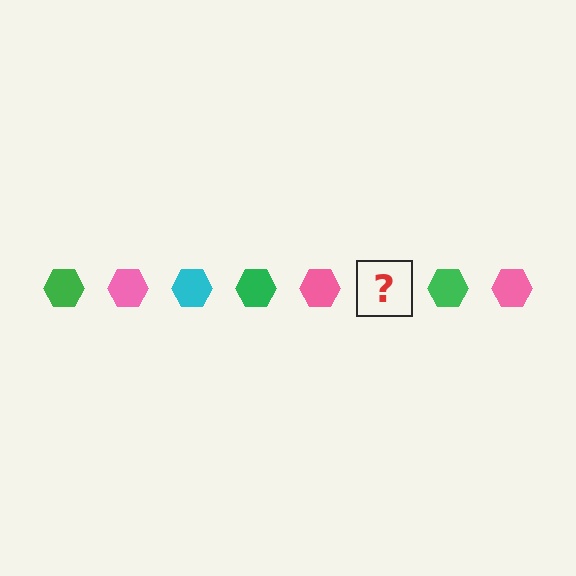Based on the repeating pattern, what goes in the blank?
The blank should be a cyan hexagon.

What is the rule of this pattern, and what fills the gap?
The rule is that the pattern cycles through green, pink, cyan hexagons. The gap should be filled with a cyan hexagon.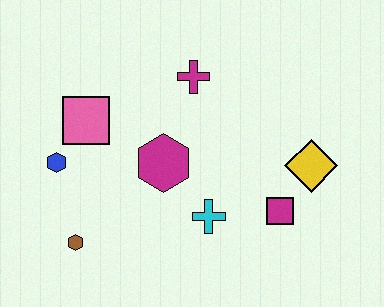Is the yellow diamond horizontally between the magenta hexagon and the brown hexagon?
No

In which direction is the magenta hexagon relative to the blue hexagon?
The magenta hexagon is to the right of the blue hexagon.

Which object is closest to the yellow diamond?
The magenta square is closest to the yellow diamond.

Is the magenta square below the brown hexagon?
No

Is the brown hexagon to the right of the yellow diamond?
No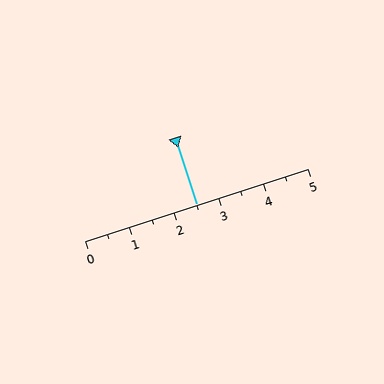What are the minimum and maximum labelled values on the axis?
The axis runs from 0 to 5.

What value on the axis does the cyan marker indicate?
The marker indicates approximately 2.5.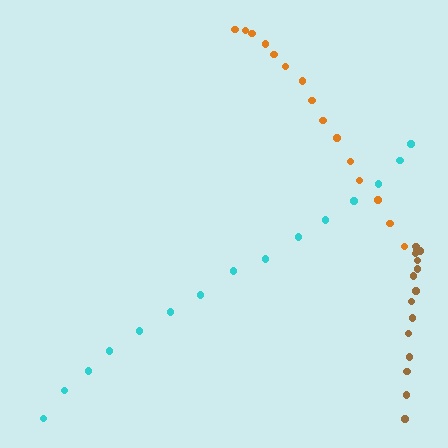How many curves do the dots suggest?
There are 3 distinct paths.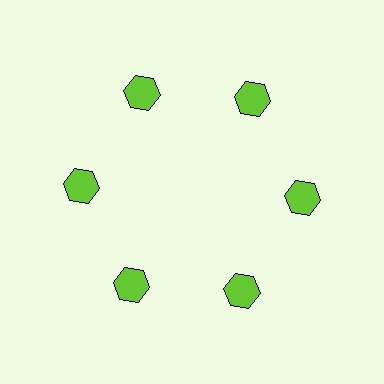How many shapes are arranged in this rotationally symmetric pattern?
There are 6 shapes, arranged in 6 groups of 1.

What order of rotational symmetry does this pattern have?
This pattern has 6-fold rotational symmetry.